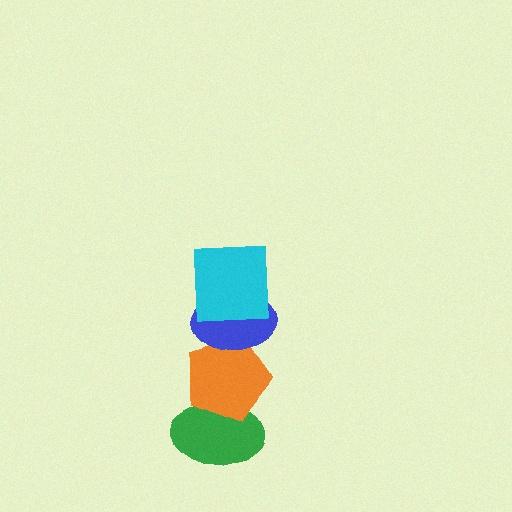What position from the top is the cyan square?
The cyan square is 1st from the top.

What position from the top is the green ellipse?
The green ellipse is 4th from the top.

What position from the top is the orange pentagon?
The orange pentagon is 3rd from the top.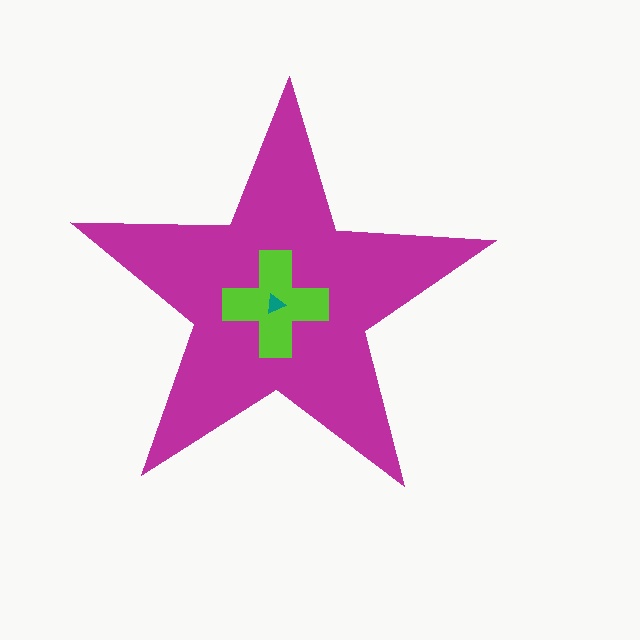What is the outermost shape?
The magenta star.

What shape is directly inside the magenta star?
The lime cross.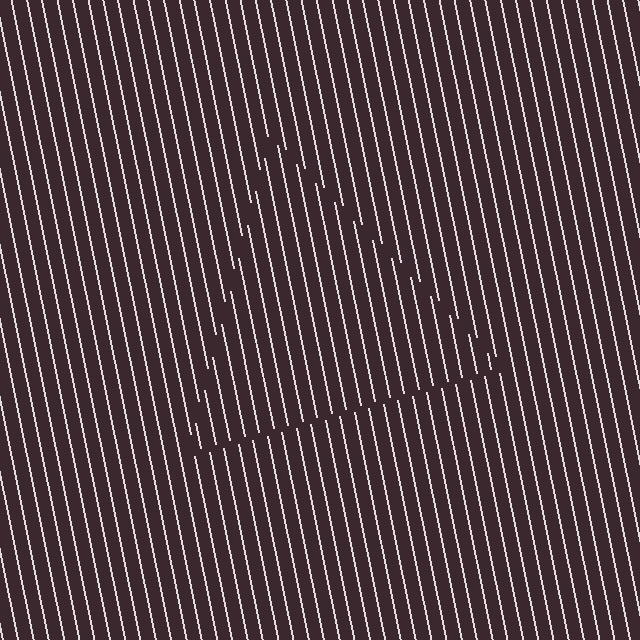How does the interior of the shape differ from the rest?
The interior of the shape contains the same grating, shifted by half a period — the contour is defined by the phase discontinuity where line-ends from the inner and outer gratings abut.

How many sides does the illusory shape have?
3 sides — the line-ends trace a triangle.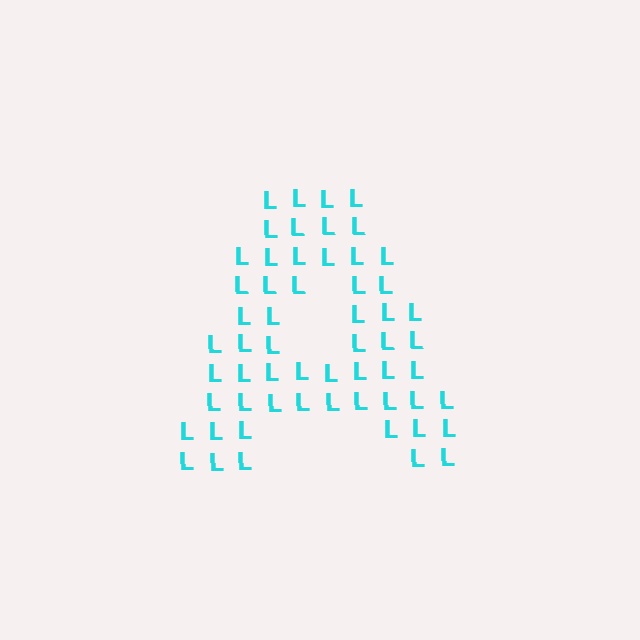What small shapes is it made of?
It is made of small letter L's.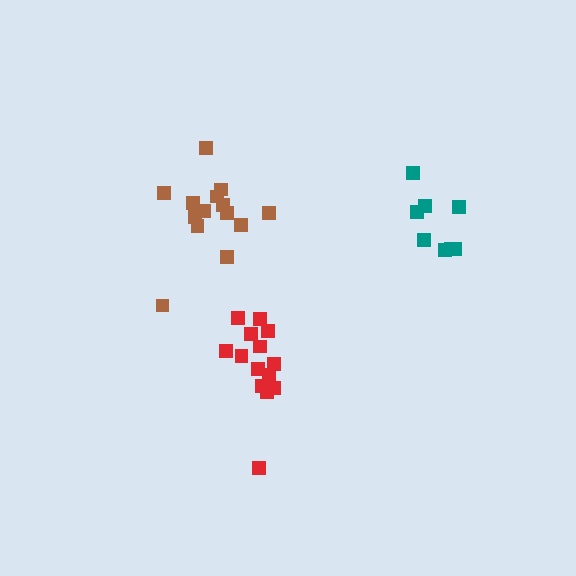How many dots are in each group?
Group 1: 14 dots, Group 2: 8 dots, Group 3: 14 dots (36 total).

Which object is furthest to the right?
The teal cluster is rightmost.